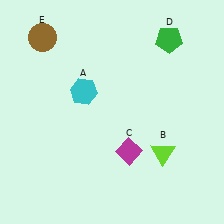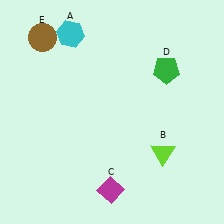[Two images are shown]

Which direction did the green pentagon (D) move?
The green pentagon (D) moved down.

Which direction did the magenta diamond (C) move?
The magenta diamond (C) moved down.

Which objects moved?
The objects that moved are: the cyan hexagon (A), the magenta diamond (C), the green pentagon (D).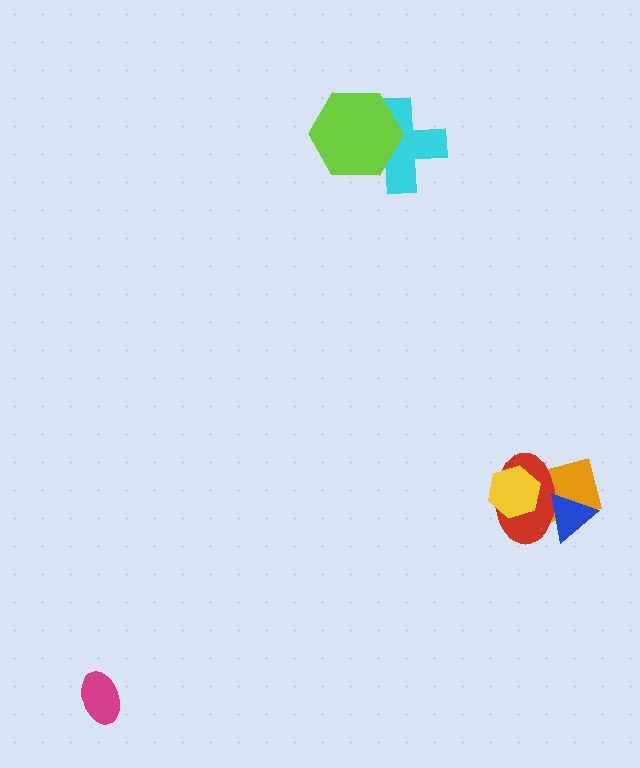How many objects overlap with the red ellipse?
3 objects overlap with the red ellipse.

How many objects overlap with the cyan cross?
1 object overlaps with the cyan cross.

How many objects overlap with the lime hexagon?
1 object overlaps with the lime hexagon.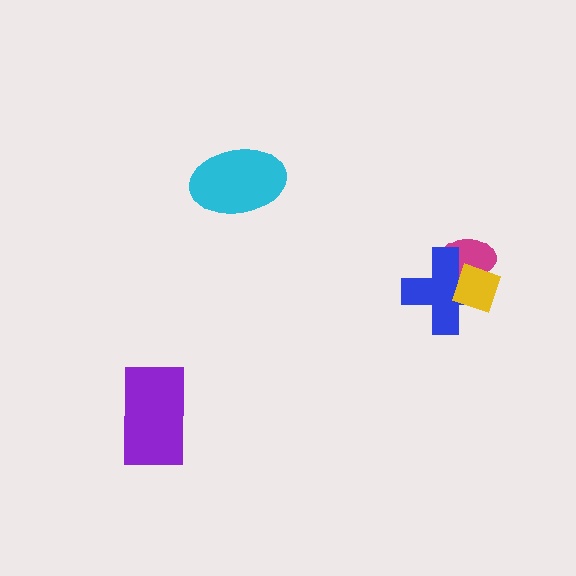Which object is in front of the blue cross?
The yellow diamond is in front of the blue cross.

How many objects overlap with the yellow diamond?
2 objects overlap with the yellow diamond.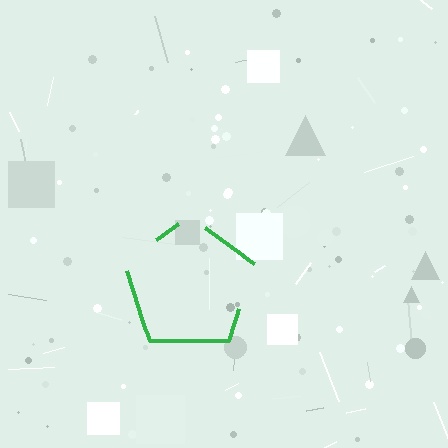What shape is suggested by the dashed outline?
The dashed outline suggests a pentagon.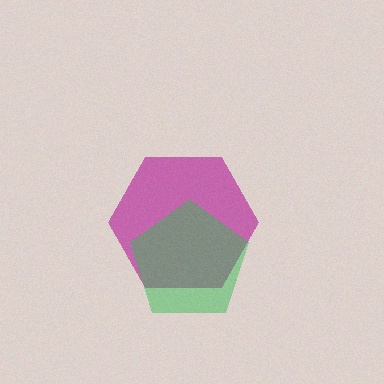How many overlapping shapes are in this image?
There are 2 overlapping shapes in the image.